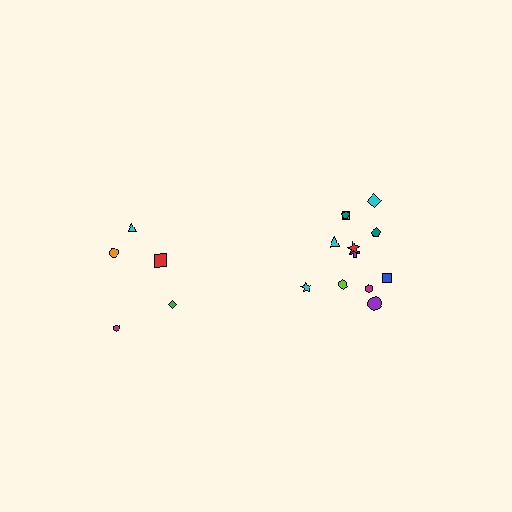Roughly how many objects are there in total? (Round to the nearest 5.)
Roughly 15 objects in total.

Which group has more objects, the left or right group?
The right group.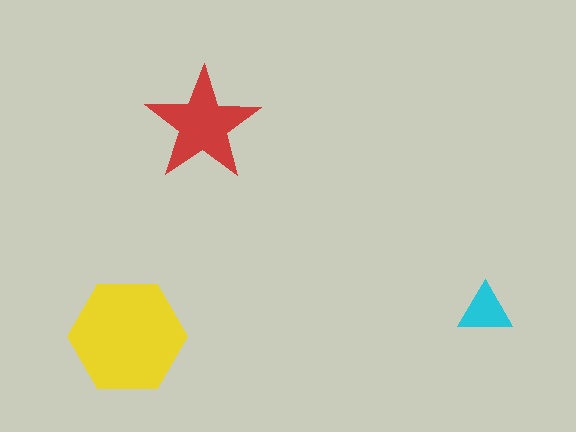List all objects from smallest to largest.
The cyan triangle, the red star, the yellow hexagon.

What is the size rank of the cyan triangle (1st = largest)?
3rd.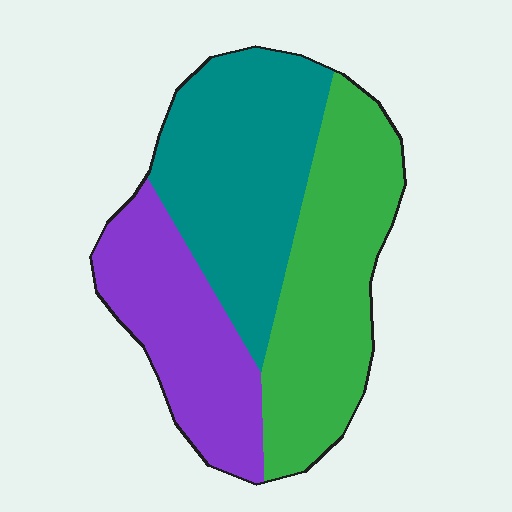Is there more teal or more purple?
Teal.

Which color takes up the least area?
Purple, at roughly 25%.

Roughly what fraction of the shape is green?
Green takes up about three eighths (3/8) of the shape.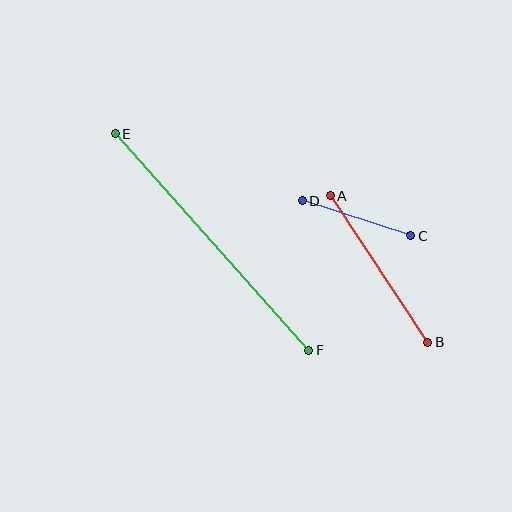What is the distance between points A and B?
The distance is approximately 176 pixels.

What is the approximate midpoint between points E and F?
The midpoint is at approximately (212, 242) pixels.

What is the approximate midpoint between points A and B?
The midpoint is at approximately (379, 269) pixels.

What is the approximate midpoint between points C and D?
The midpoint is at approximately (356, 218) pixels.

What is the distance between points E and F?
The distance is approximately 290 pixels.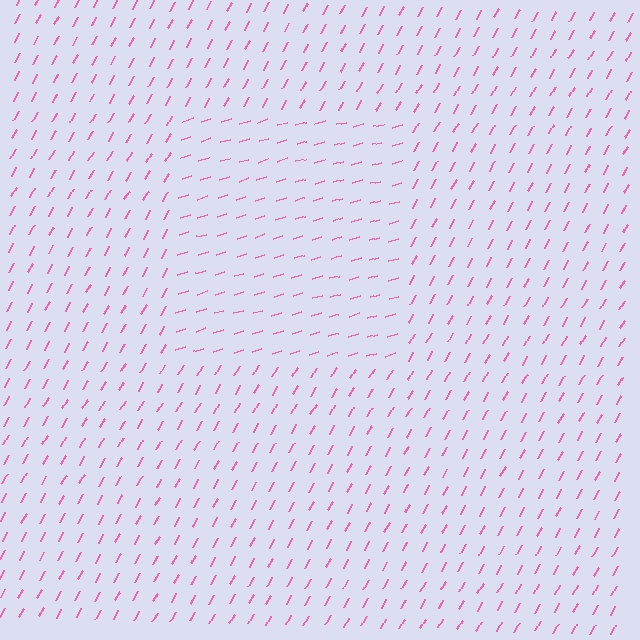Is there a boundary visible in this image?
Yes, there is a texture boundary formed by a change in line orientation.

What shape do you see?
I see a rectangle.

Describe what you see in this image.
The image is filled with small pink line segments. A rectangle region in the image has lines oriented differently from the surrounding lines, creating a visible texture boundary.